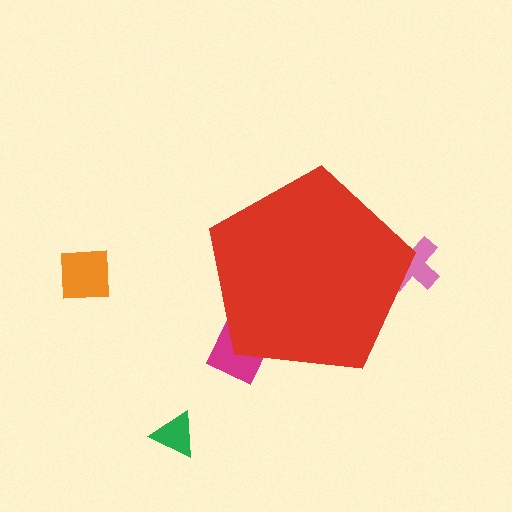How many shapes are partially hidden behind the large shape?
2 shapes are partially hidden.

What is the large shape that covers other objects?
A red pentagon.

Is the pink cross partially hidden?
Yes, the pink cross is partially hidden behind the red pentagon.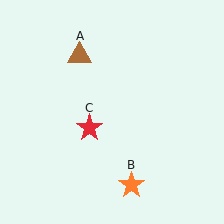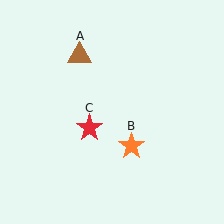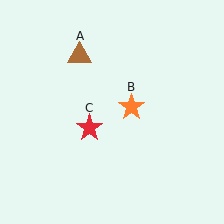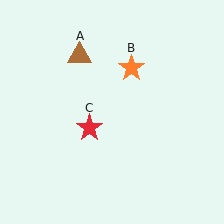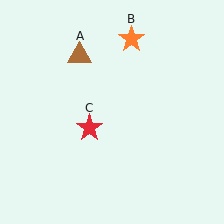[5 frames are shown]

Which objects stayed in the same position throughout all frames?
Brown triangle (object A) and red star (object C) remained stationary.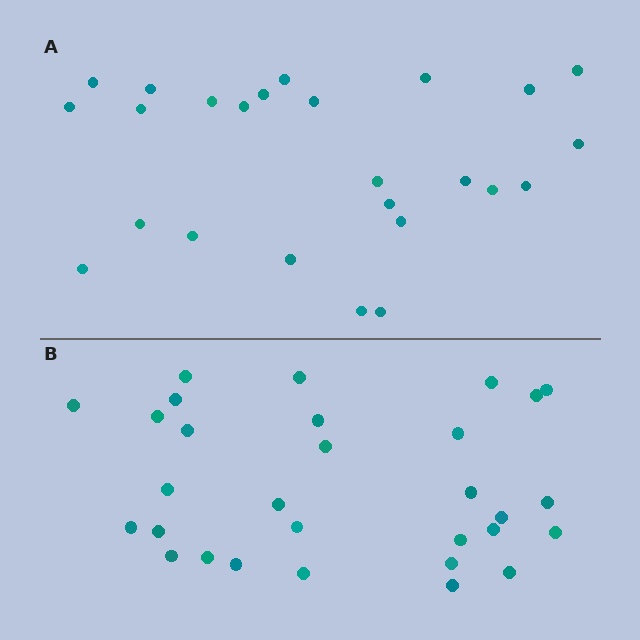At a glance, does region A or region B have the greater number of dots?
Region B (the bottom region) has more dots.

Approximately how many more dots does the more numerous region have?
Region B has about 5 more dots than region A.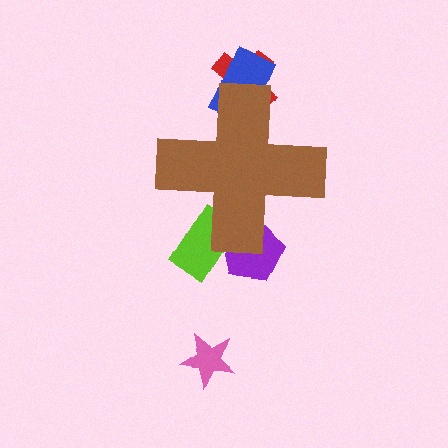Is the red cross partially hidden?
Yes, the red cross is partially hidden behind the brown cross.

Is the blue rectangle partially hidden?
Yes, the blue rectangle is partially hidden behind the brown cross.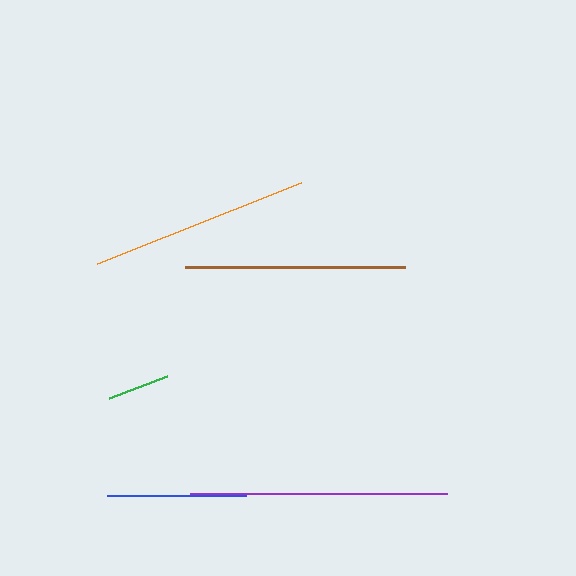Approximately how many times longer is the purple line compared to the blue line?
The purple line is approximately 1.8 times the length of the blue line.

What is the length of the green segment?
The green segment is approximately 62 pixels long.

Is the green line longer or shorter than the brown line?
The brown line is longer than the green line.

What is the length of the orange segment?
The orange segment is approximately 220 pixels long.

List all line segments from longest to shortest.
From longest to shortest: purple, brown, orange, blue, green.